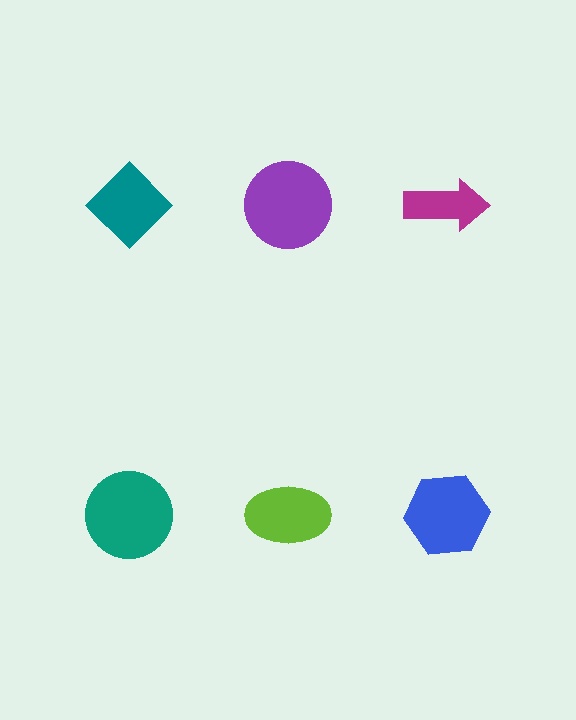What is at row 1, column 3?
A magenta arrow.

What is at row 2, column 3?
A blue hexagon.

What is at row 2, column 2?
A lime ellipse.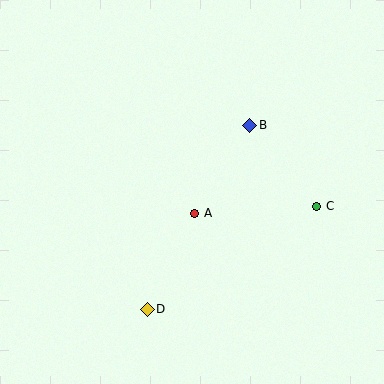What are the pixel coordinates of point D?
Point D is at (147, 309).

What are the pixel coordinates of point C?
Point C is at (317, 206).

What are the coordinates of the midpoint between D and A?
The midpoint between D and A is at (171, 261).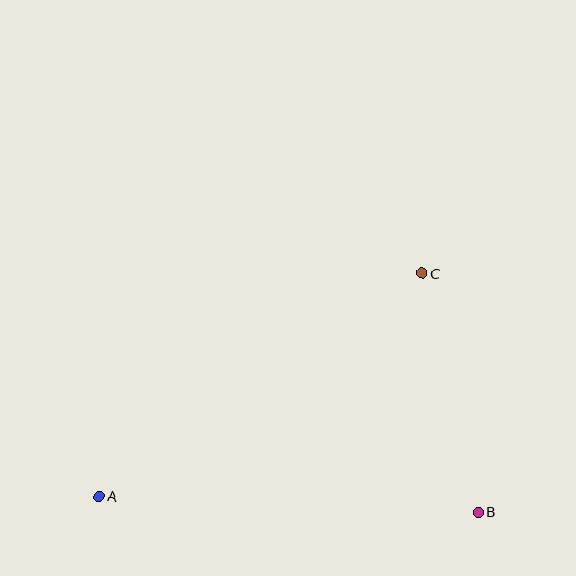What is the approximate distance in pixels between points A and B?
The distance between A and B is approximately 379 pixels.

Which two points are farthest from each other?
Points A and C are farthest from each other.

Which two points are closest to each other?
Points B and C are closest to each other.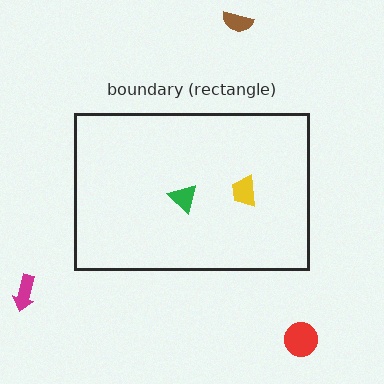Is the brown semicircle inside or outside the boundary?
Outside.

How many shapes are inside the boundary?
2 inside, 3 outside.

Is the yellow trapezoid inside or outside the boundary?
Inside.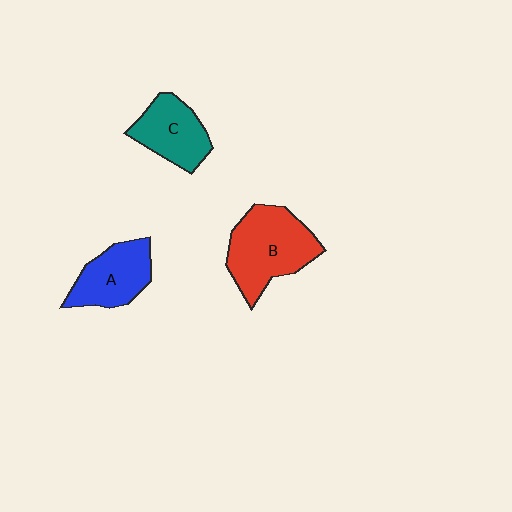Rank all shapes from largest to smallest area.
From largest to smallest: B (red), A (blue), C (teal).